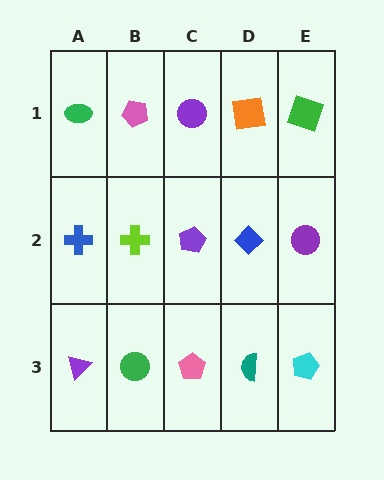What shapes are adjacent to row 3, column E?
A purple circle (row 2, column E), a teal semicircle (row 3, column D).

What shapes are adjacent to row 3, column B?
A lime cross (row 2, column B), a purple triangle (row 3, column A), a pink pentagon (row 3, column C).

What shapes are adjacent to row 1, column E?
A purple circle (row 2, column E), an orange square (row 1, column D).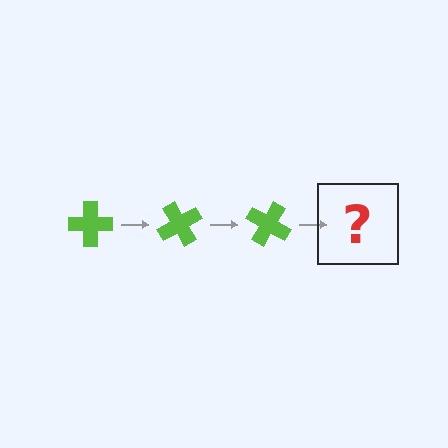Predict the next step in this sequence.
The next step is a lime cross rotated 180 degrees.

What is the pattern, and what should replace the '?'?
The pattern is that the cross rotates 60 degrees each step. The '?' should be a lime cross rotated 180 degrees.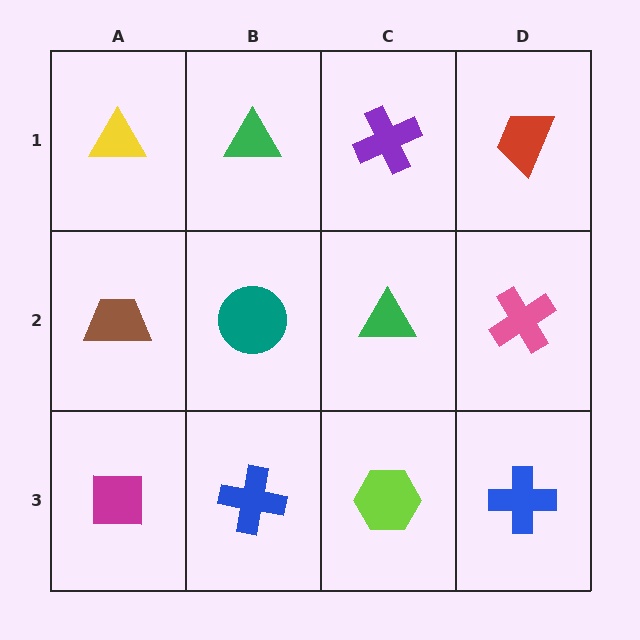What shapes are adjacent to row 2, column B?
A green triangle (row 1, column B), a blue cross (row 3, column B), a brown trapezoid (row 2, column A), a green triangle (row 2, column C).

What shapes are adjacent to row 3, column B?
A teal circle (row 2, column B), a magenta square (row 3, column A), a lime hexagon (row 3, column C).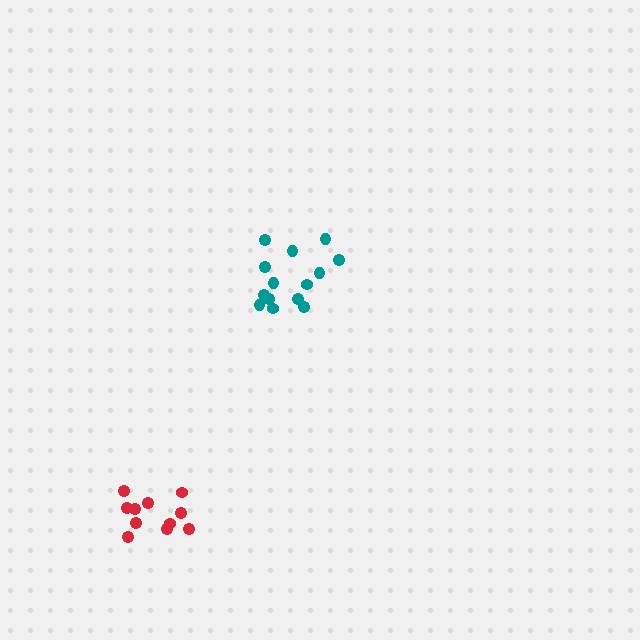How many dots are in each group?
Group 1: 14 dots, Group 2: 11 dots (25 total).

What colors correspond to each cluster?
The clusters are colored: teal, red.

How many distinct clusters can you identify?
There are 2 distinct clusters.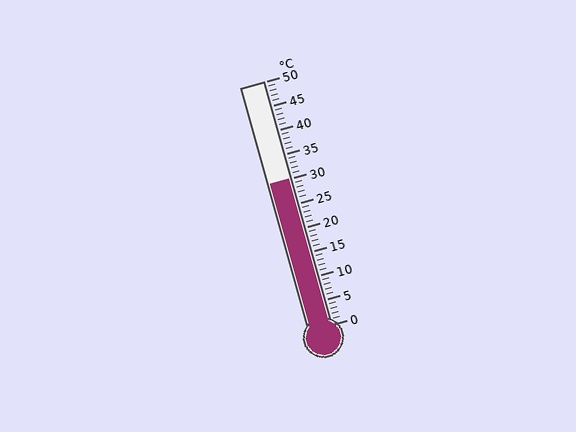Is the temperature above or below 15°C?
The temperature is above 15°C.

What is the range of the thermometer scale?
The thermometer scale ranges from 0°C to 50°C.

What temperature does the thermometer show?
The thermometer shows approximately 30°C.